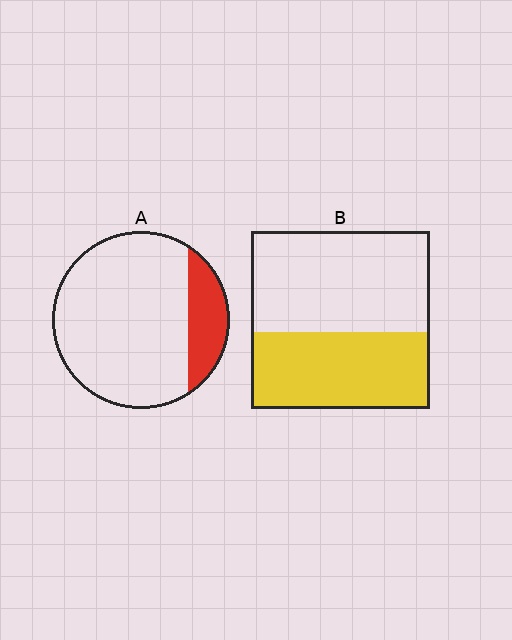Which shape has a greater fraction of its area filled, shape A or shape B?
Shape B.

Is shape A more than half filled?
No.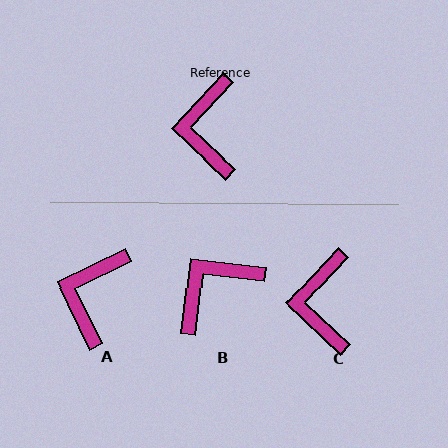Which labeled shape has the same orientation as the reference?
C.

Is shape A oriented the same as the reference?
No, it is off by about 21 degrees.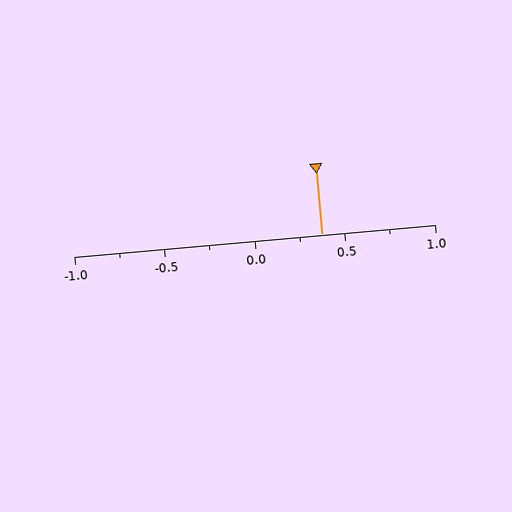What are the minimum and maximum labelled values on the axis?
The axis runs from -1.0 to 1.0.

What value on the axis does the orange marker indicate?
The marker indicates approximately 0.38.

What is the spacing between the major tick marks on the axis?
The major ticks are spaced 0.5 apart.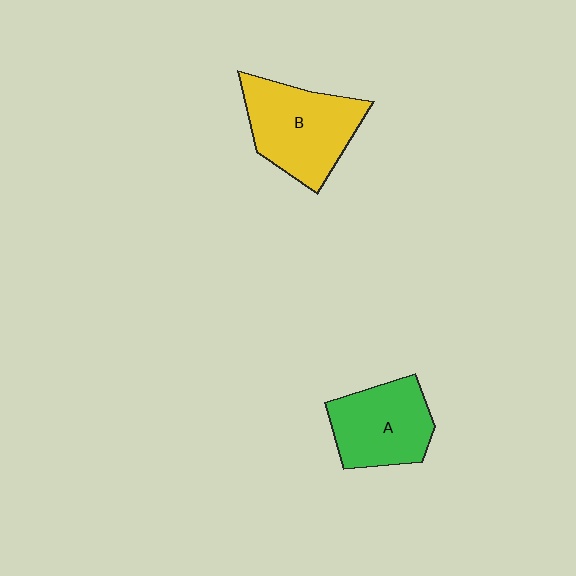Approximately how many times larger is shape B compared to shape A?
Approximately 1.2 times.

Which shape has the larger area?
Shape B (yellow).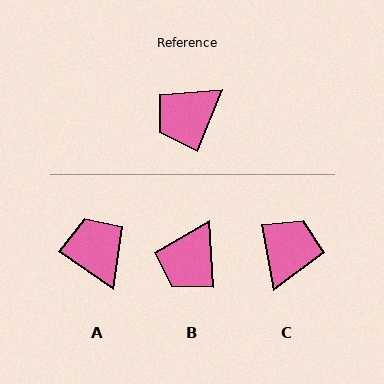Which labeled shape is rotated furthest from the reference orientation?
C, about 149 degrees away.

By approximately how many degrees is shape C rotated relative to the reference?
Approximately 149 degrees clockwise.